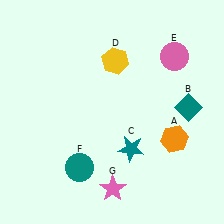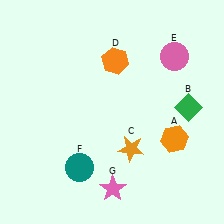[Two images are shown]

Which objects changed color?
B changed from teal to green. C changed from teal to orange. D changed from yellow to orange.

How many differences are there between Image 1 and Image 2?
There are 3 differences between the two images.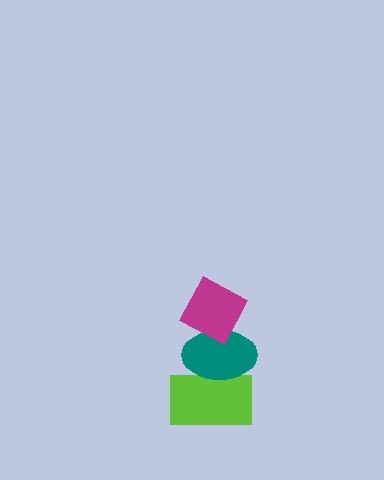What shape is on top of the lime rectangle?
The teal ellipse is on top of the lime rectangle.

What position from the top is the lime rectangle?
The lime rectangle is 3rd from the top.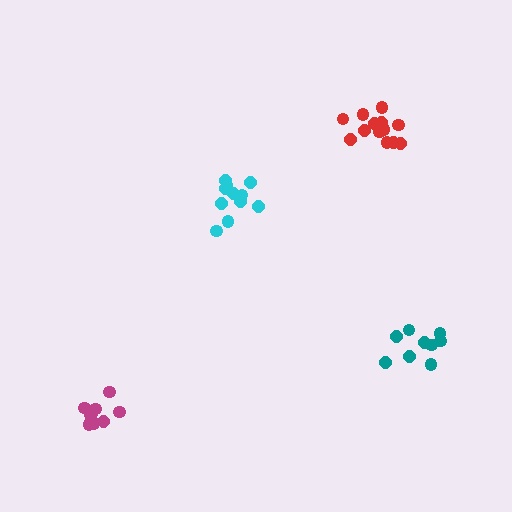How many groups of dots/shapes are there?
There are 4 groups.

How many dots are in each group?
Group 1: 9 dots, Group 2: 9 dots, Group 3: 12 dots, Group 4: 13 dots (43 total).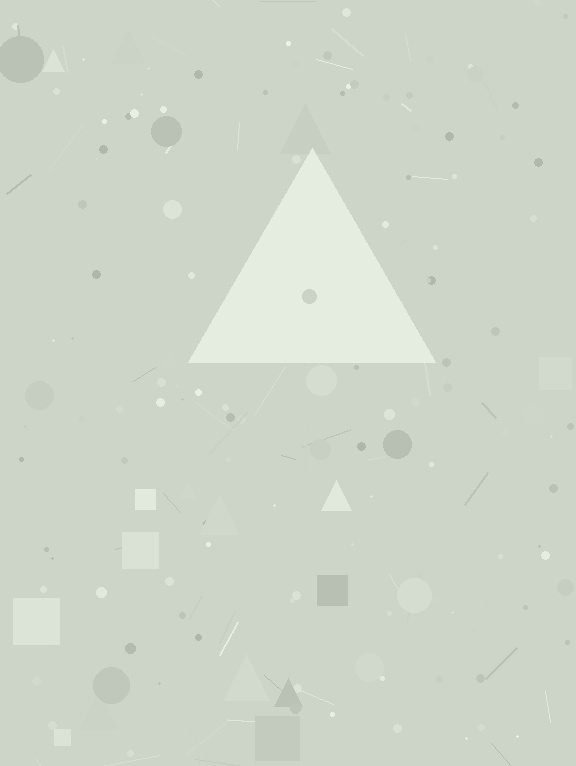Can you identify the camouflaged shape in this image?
The camouflaged shape is a triangle.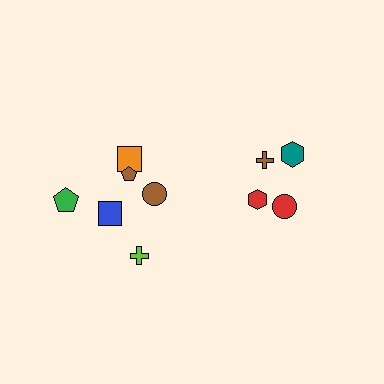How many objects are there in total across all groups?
There are 10 objects.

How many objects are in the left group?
There are 6 objects.